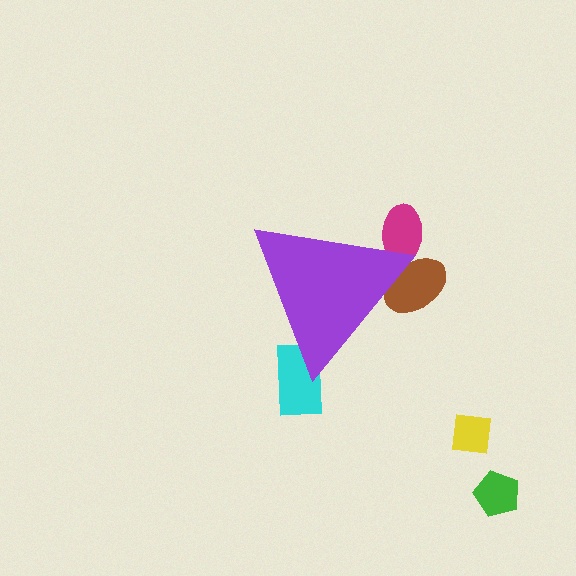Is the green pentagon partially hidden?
No, the green pentagon is fully visible.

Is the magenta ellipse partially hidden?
Yes, the magenta ellipse is partially hidden behind the purple triangle.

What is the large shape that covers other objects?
A purple triangle.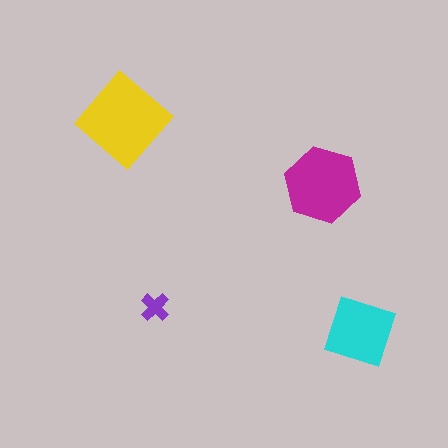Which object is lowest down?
The cyan square is bottommost.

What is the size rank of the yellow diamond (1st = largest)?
1st.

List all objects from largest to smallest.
The yellow diamond, the magenta hexagon, the cyan square, the purple cross.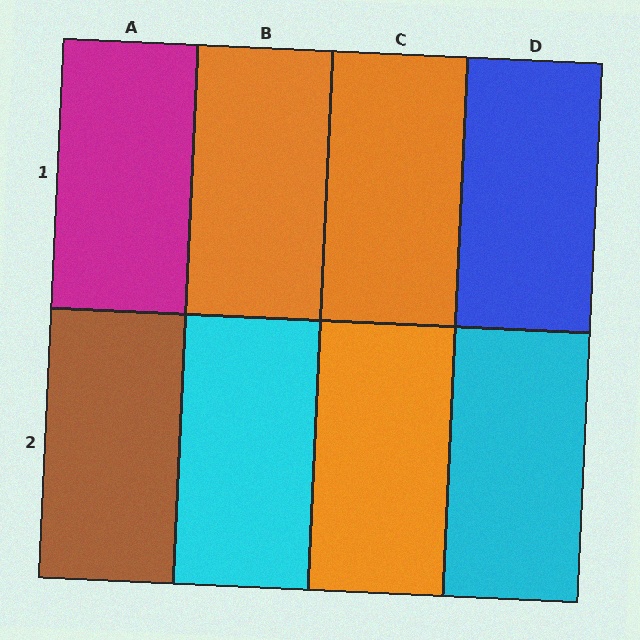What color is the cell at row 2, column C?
Orange.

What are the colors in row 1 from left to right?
Magenta, orange, orange, blue.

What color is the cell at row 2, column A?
Brown.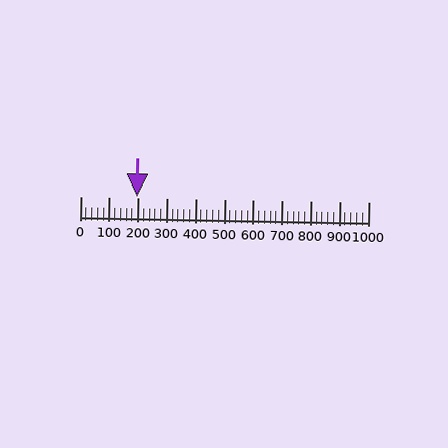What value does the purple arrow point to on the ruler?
The purple arrow points to approximately 196.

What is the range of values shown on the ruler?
The ruler shows values from 0 to 1000.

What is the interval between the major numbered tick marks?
The major tick marks are spaced 100 units apart.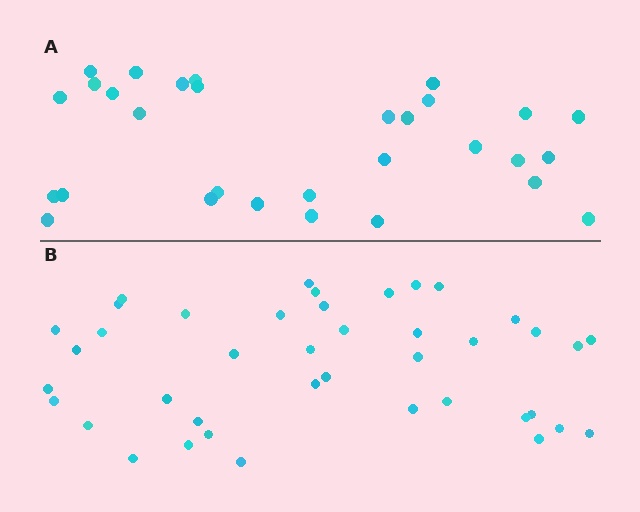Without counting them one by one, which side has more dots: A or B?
Region B (the bottom region) has more dots.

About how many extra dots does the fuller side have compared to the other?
Region B has roughly 12 or so more dots than region A.